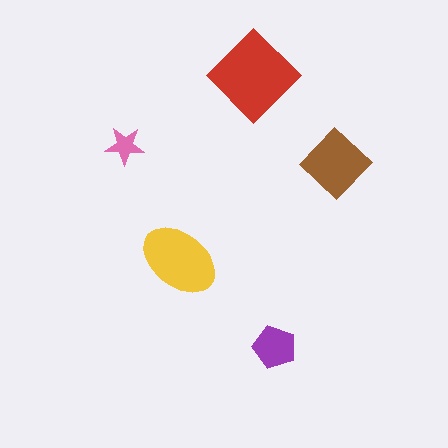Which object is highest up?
The red diamond is topmost.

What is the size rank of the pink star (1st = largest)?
5th.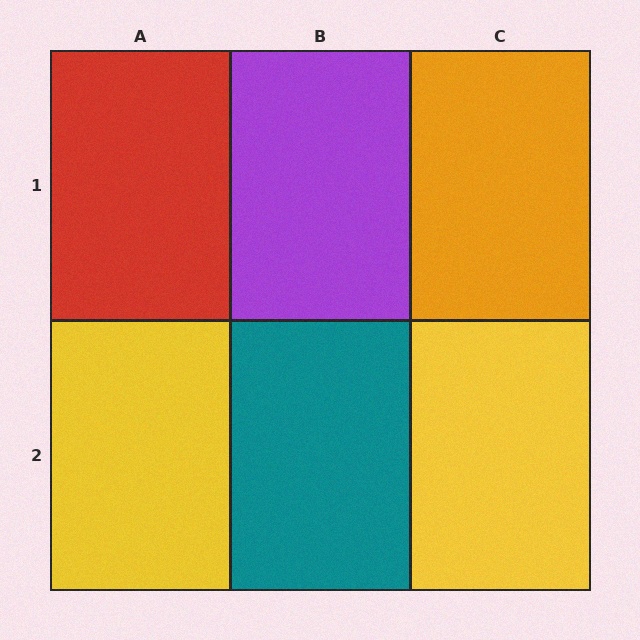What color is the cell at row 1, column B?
Purple.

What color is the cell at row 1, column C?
Orange.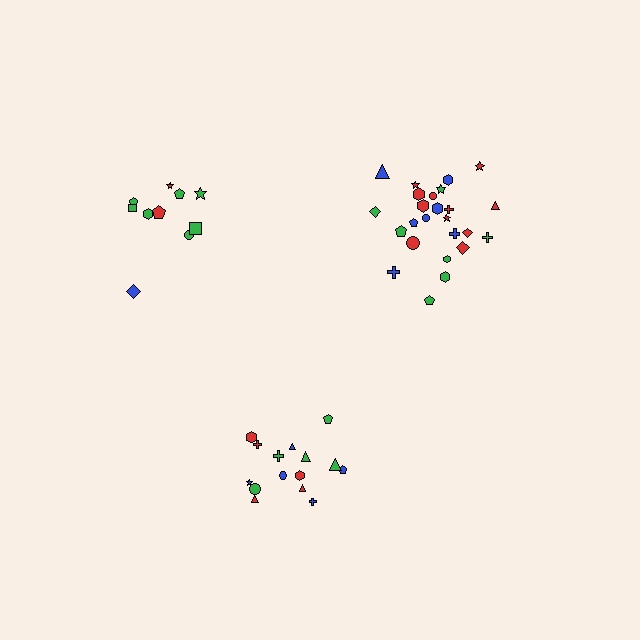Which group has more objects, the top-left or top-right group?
The top-right group.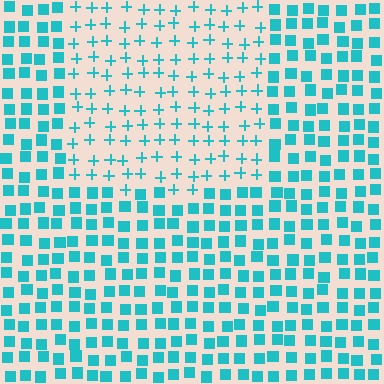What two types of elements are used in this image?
The image uses plus signs inside the rectangle region and squares outside it.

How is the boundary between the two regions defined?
The boundary is defined by a change in element shape: plus signs inside vs. squares outside. All elements share the same color and spacing.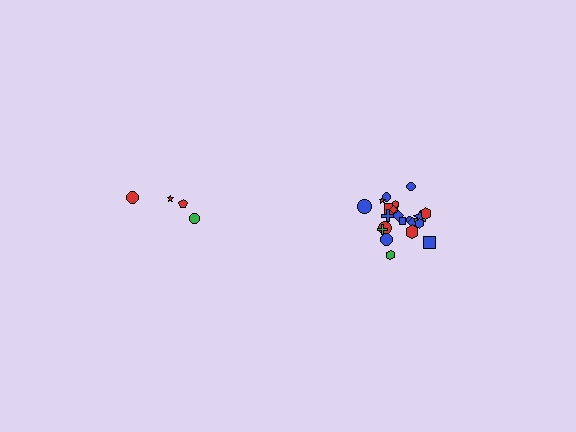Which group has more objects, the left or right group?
The right group.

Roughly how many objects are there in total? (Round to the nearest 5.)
Roughly 25 objects in total.